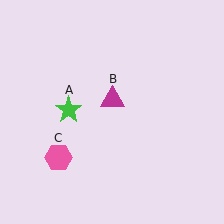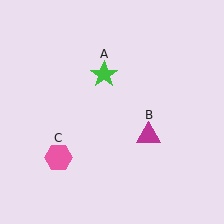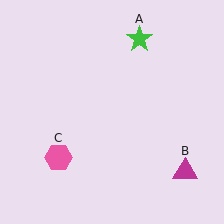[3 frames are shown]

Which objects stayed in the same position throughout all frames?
Pink hexagon (object C) remained stationary.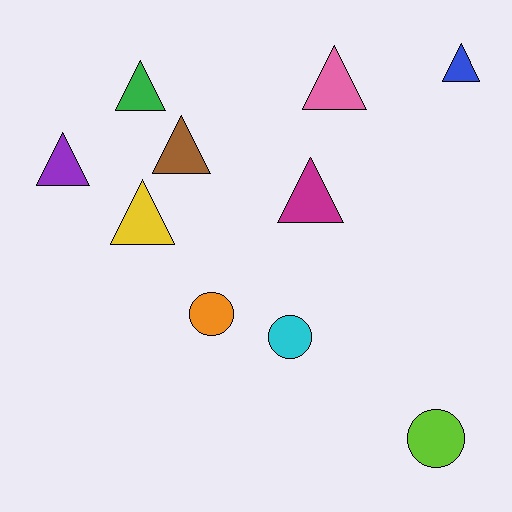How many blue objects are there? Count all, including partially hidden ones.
There is 1 blue object.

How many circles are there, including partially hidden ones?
There are 3 circles.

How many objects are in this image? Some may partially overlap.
There are 10 objects.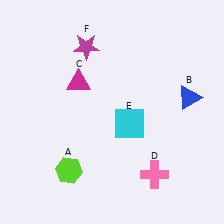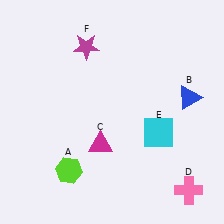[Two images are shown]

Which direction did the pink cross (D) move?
The pink cross (D) moved right.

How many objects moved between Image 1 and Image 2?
3 objects moved between the two images.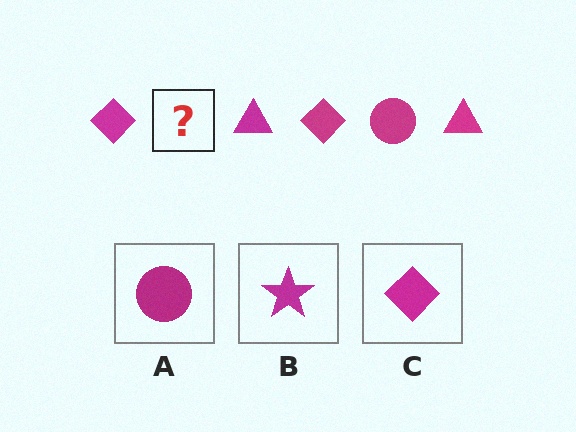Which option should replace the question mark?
Option A.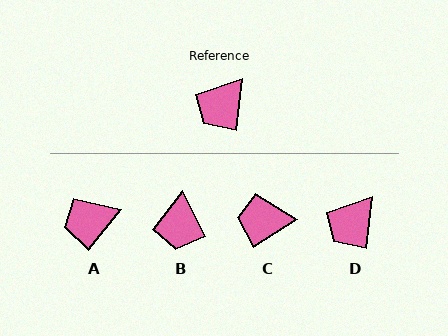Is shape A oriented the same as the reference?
No, it is off by about 32 degrees.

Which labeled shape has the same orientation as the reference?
D.